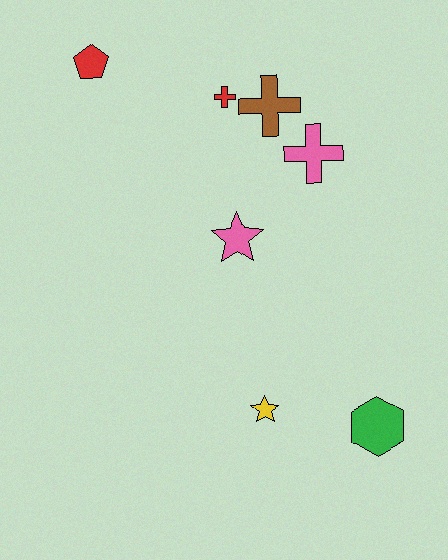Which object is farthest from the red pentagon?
The green hexagon is farthest from the red pentagon.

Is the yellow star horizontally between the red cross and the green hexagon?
Yes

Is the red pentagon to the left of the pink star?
Yes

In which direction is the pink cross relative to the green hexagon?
The pink cross is above the green hexagon.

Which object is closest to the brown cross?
The red cross is closest to the brown cross.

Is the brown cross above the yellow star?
Yes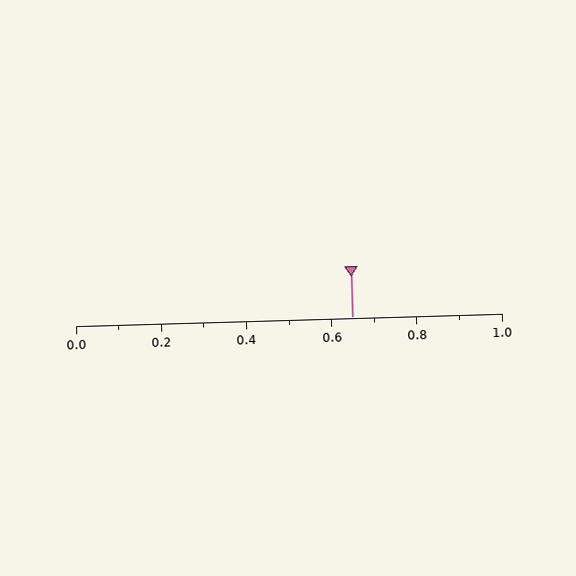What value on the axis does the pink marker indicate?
The marker indicates approximately 0.65.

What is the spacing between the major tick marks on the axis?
The major ticks are spaced 0.2 apart.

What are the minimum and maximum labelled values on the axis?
The axis runs from 0.0 to 1.0.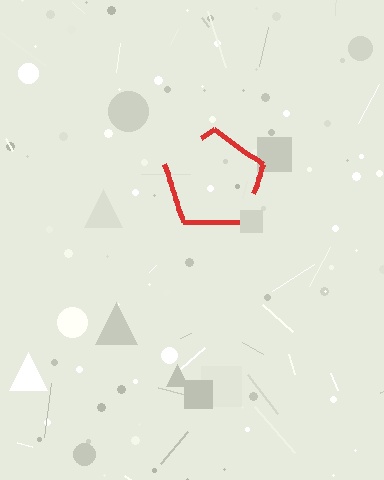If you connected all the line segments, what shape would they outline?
They would outline a pentagon.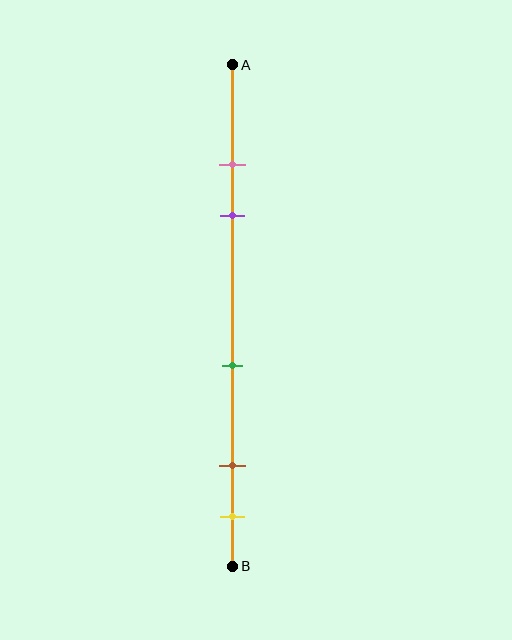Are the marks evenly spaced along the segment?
No, the marks are not evenly spaced.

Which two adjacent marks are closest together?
The pink and purple marks are the closest adjacent pair.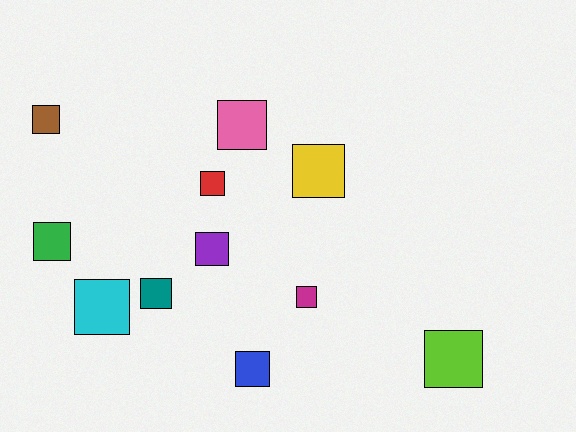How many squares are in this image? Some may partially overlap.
There are 11 squares.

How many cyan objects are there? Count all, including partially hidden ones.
There is 1 cyan object.